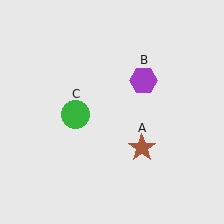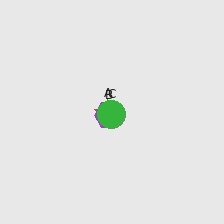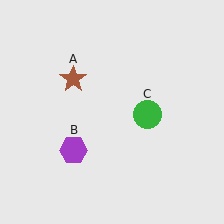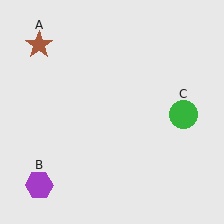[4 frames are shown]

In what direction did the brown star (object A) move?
The brown star (object A) moved up and to the left.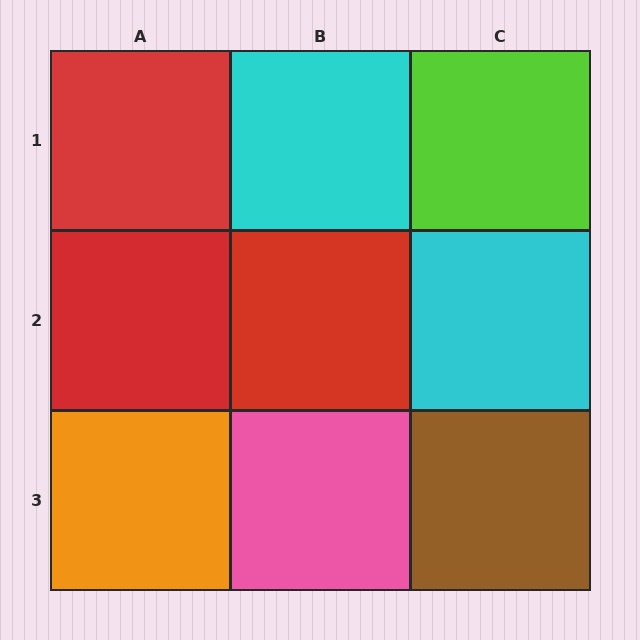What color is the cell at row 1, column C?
Lime.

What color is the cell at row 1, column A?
Red.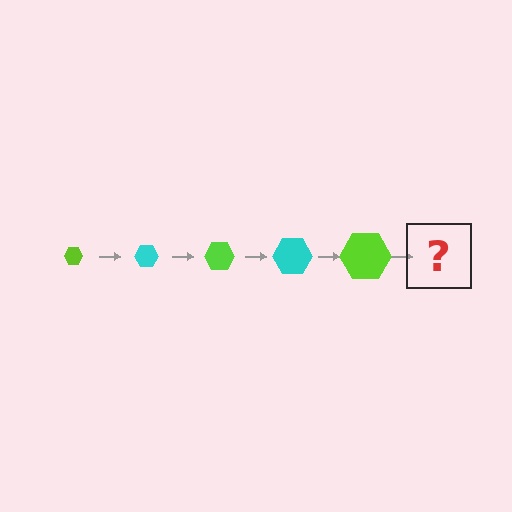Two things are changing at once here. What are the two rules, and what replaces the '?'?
The two rules are that the hexagon grows larger each step and the color cycles through lime and cyan. The '?' should be a cyan hexagon, larger than the previous one.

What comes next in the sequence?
The next element should be a cyan hexagon, larger than the previous one.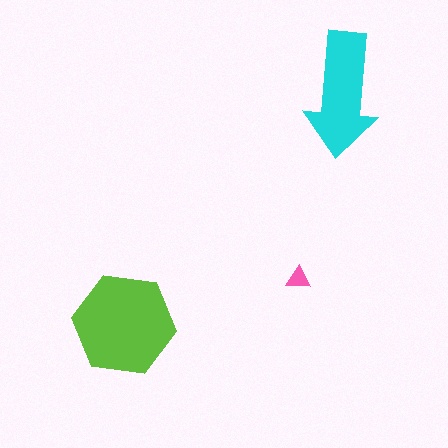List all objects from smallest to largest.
The pink triangle, the cyan arrow, the lime hexagon.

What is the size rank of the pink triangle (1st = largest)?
3rd.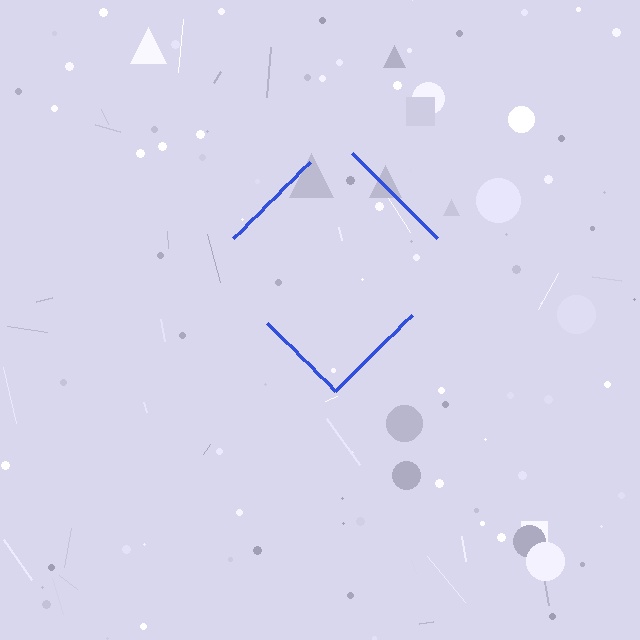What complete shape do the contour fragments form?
The contour fragments form a diamond.